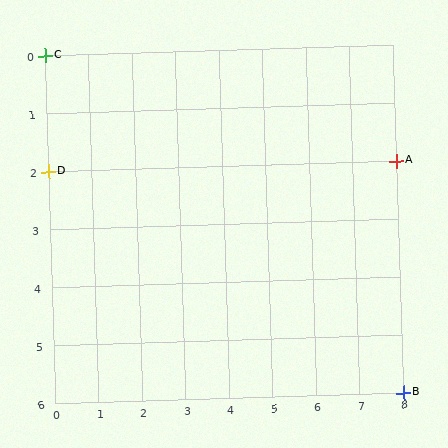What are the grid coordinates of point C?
Point C is at grid coordinates (0, 0).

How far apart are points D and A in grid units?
Points D and A are 8 columns apart.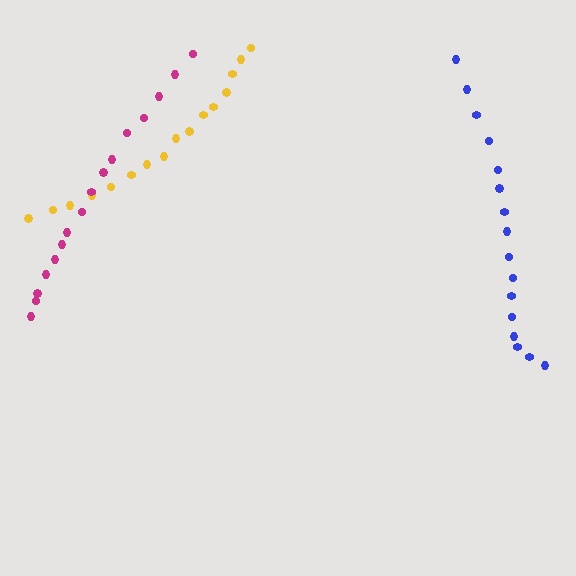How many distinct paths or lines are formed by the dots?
There are 3 distinct paths.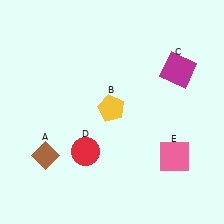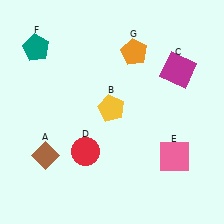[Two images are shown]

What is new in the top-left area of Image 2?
A teal pentagon (F) was added in the top-left area of Image 2.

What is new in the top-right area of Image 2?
An orange pentagon (G) was added in the top-right area of Image 2.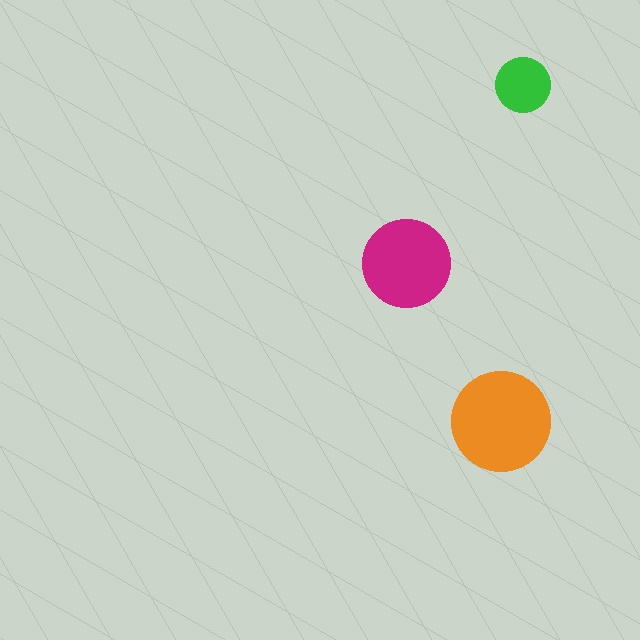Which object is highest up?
The green circle is topmost.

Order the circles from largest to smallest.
the orange one, the magenta one, the green one.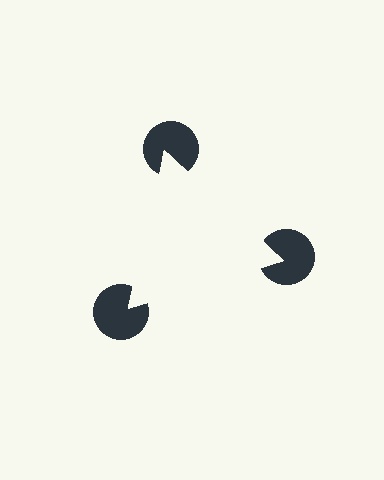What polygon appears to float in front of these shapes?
An illusory triangle — its edges are inferred from the aligned wedge cuts in the pac-man discs, not physically drawn.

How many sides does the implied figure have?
3 sides.